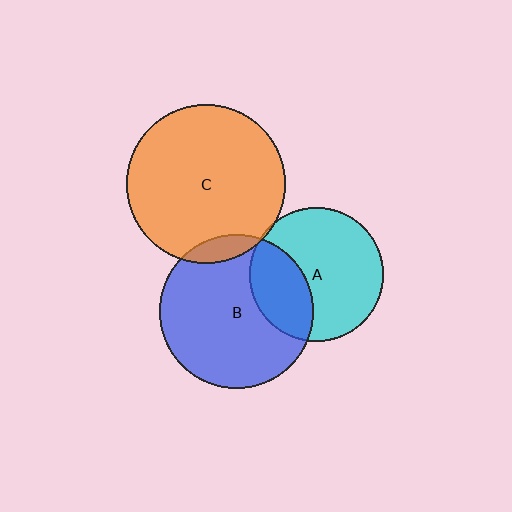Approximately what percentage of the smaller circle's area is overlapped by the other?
Approximately 30%.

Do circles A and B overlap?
Yes.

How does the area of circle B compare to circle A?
Approximately 1.3 times.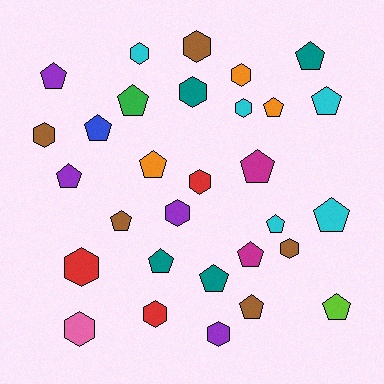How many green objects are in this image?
There is 1 green object.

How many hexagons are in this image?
There are 13 hexagons.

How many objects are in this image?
There are 30 objects.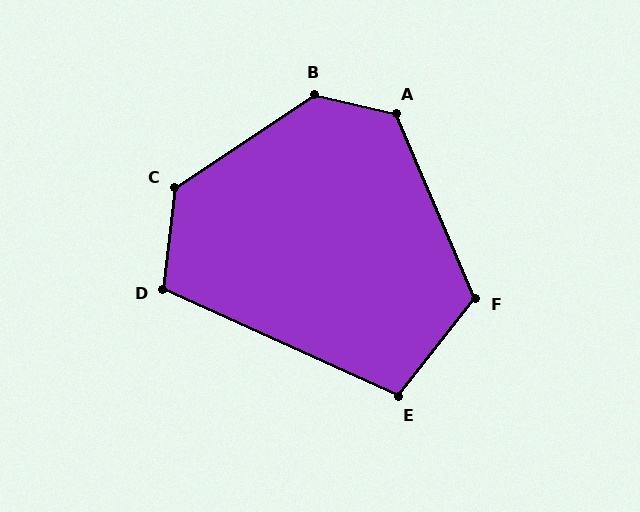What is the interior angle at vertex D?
Approximately 108 degrees (obtuse).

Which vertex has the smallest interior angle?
E, at approximately 104 degrees.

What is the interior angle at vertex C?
Approximately 130 degrees (obtuse).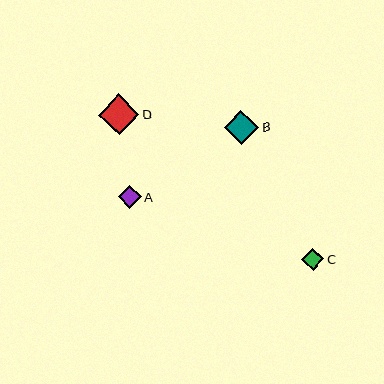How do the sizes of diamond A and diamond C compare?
Diamond A and diamond C are approximately the same size.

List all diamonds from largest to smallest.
From largest to smallest: D, B, A, C.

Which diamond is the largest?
Diamond D is the largest with a size of approximately 41 pixels.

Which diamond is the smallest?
Diamond C is the smallest with a size of approximately 22 pixels.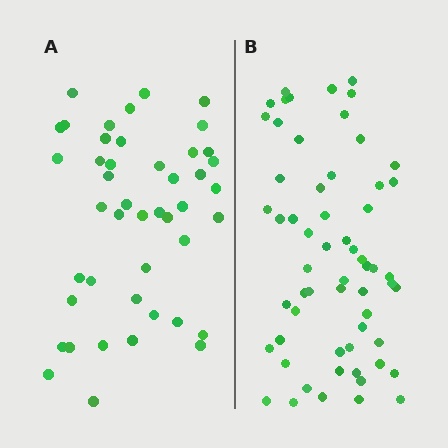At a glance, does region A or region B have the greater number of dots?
Region B (the right region) has more dots.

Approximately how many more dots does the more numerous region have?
Region B has approximately 15 more dots than region A.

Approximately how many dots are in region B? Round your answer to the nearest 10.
About 60 dots.